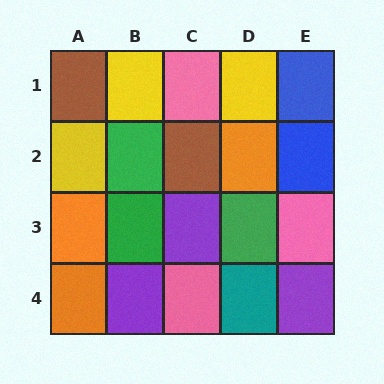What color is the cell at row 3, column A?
Orange.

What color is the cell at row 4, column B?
Purple.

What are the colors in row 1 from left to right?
Brown, yellow, pink, yellow, blue.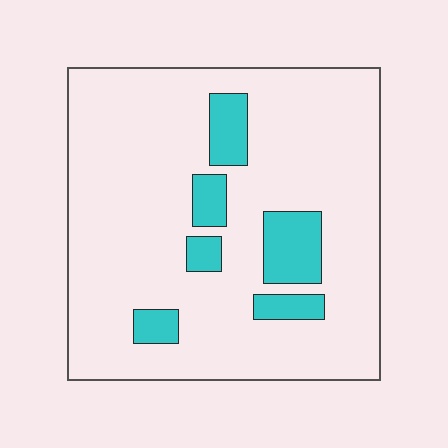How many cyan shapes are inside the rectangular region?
6.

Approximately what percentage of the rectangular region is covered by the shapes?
Approximately 15%.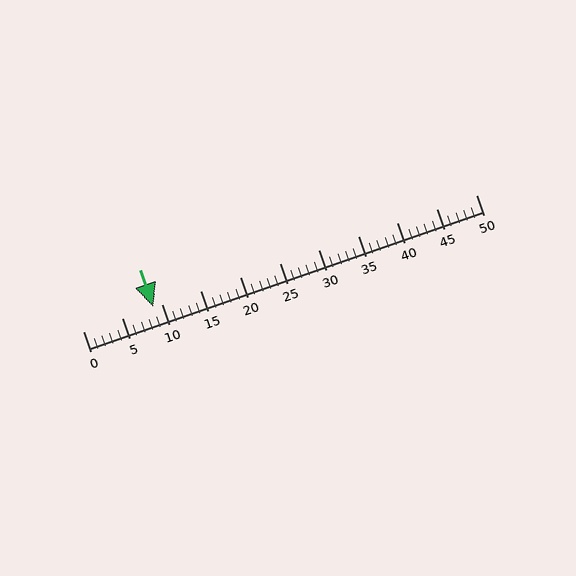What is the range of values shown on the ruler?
The ruler shows values from 0 to 50.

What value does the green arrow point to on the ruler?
The green arrow points to approximately 9.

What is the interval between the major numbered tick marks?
The major tick marks are spaced 5 units apart.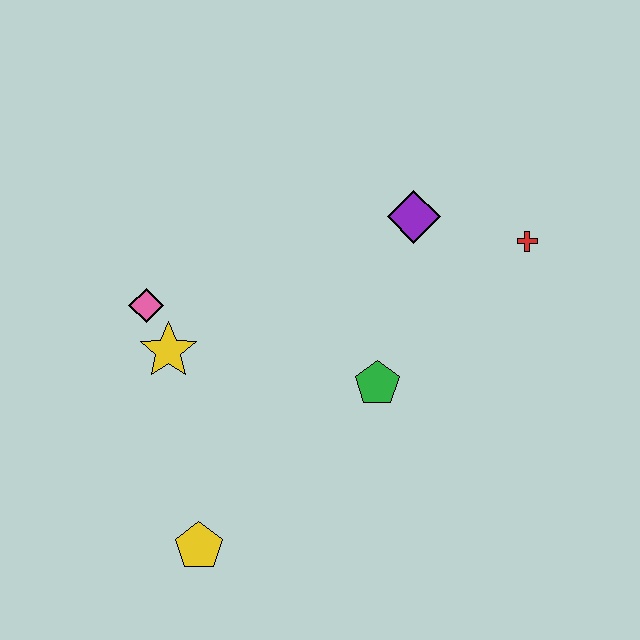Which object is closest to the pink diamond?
The yellow star is closest to the pink diamond.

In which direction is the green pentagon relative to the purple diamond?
The green pentagon is below the purple diamond.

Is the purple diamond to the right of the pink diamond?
Yes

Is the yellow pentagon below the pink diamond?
Yes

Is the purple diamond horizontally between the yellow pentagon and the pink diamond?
No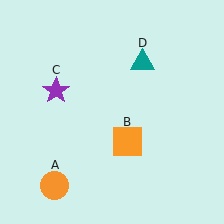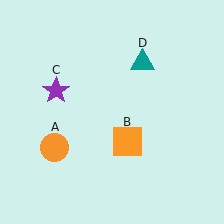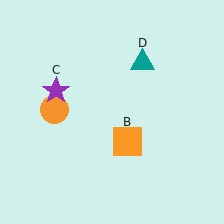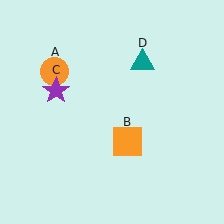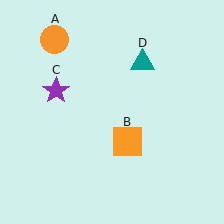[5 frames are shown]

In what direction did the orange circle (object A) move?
The orange circle (object A) moved up.